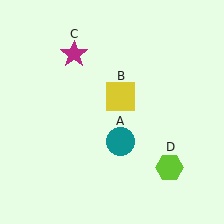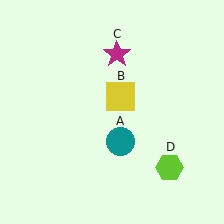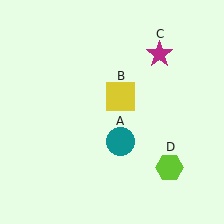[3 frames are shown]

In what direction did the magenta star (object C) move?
The magenta star (object C) moved right.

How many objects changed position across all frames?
1 object changed position: magenta star (object C).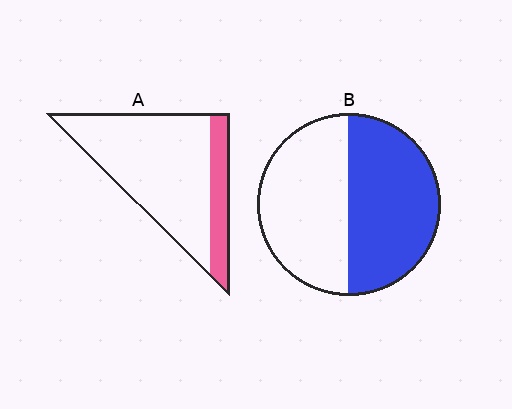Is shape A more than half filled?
No.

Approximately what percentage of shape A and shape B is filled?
A is approximately 20% and B is approximately 50%.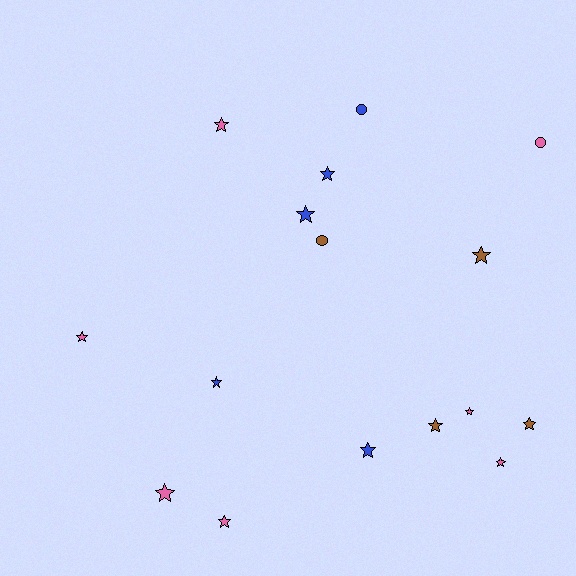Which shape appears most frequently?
Star, with 13 objects.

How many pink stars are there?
There are 6 pink stars.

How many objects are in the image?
There are 16 objects.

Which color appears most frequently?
Pink, with 7 objects.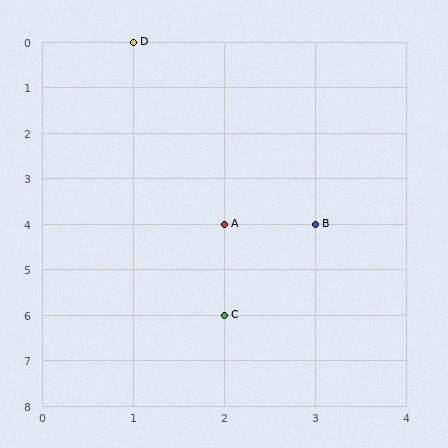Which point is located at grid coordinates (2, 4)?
Point A is at (2, 4).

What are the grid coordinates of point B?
Point B is at grid coordinates (3, 4).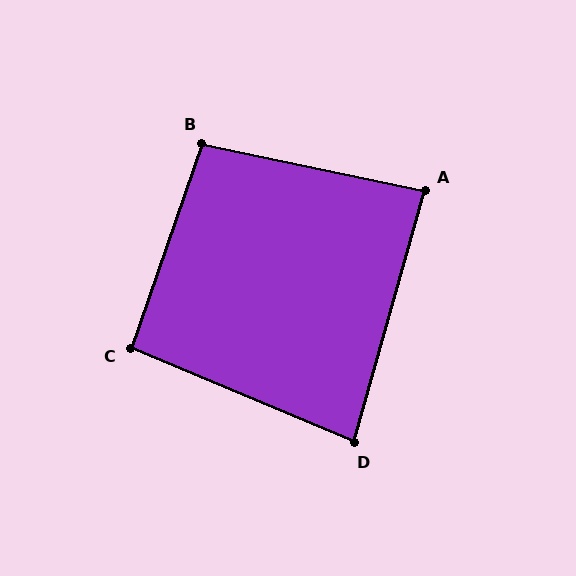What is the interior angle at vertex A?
Approximately 86 degrees (approximately right).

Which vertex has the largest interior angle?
B, at approximately 97 degrees.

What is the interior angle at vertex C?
Approximately 94 degrees (approximately right).